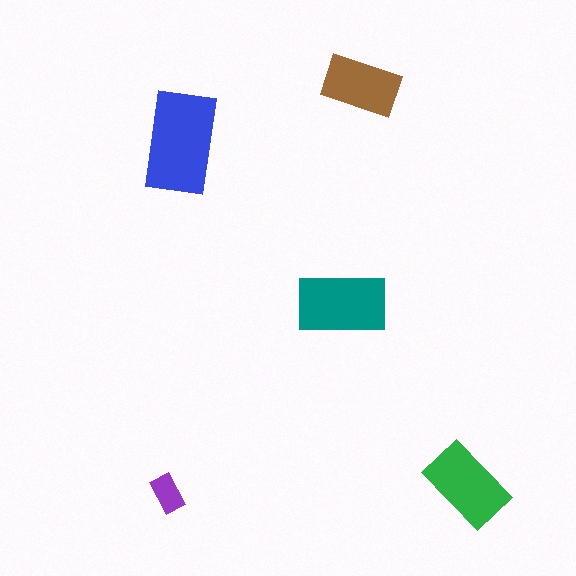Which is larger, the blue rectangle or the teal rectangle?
The blue one.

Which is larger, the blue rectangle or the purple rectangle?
The blue one.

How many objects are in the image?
There are 5 objects in the image.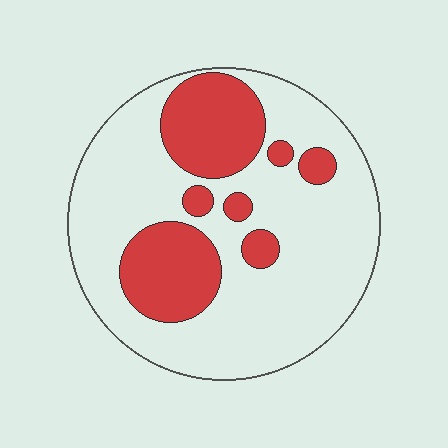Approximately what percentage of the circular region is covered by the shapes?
Approximately 30%.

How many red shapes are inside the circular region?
7.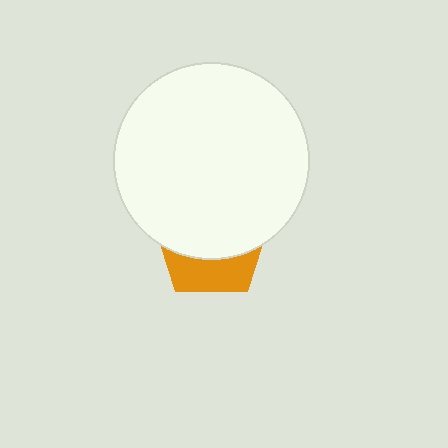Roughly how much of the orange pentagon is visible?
A small part of it is visible (roughly 33%).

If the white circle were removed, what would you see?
You would see the complete orange pentagon.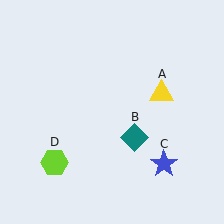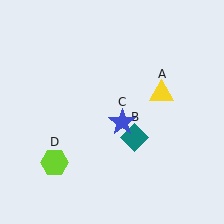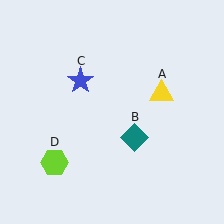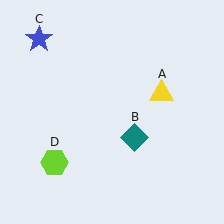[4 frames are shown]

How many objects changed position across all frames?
1 object changed position: blue star (object C).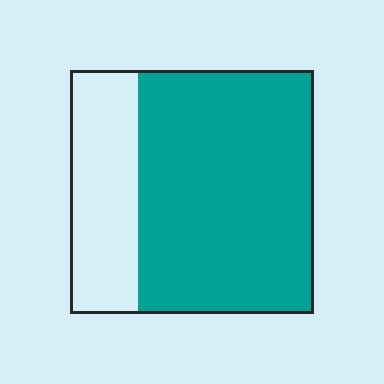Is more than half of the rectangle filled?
Yes.